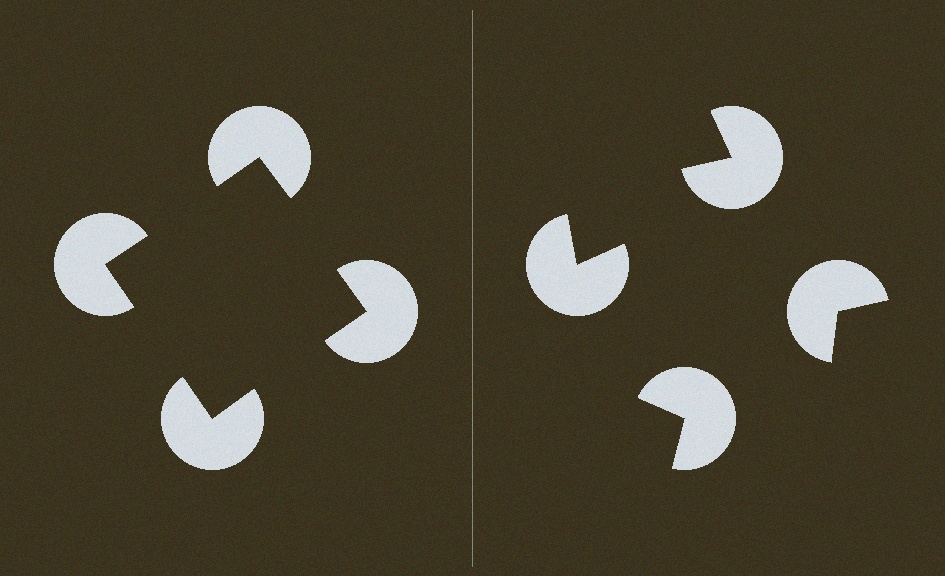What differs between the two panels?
The pac-man discs are positioned identically on both sides; only the wedge orientations differ. On the left they align to a square; on the right they are misaligned.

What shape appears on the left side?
An illusory square.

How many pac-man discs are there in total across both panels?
8 — 4 on each side.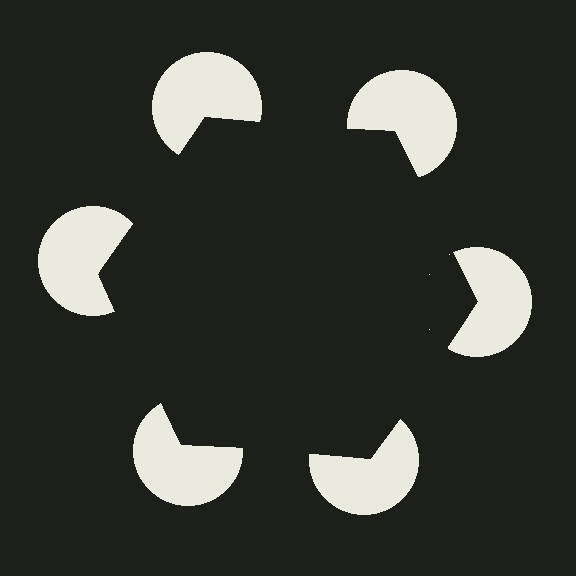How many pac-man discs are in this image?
There are 6 — one at each vertex of the illusory hexagon.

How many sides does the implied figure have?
6 sides.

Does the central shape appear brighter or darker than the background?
It typically appears slightly darker than the background, even though no actual brightness change is drawn.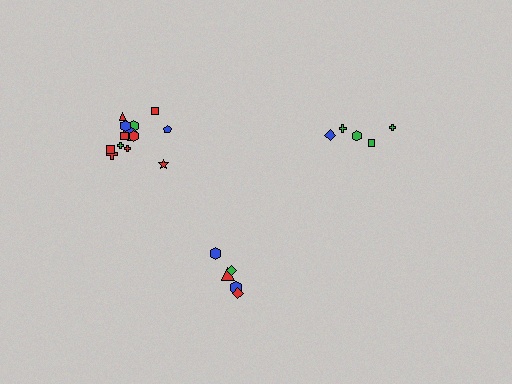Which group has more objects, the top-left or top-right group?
The top-left group.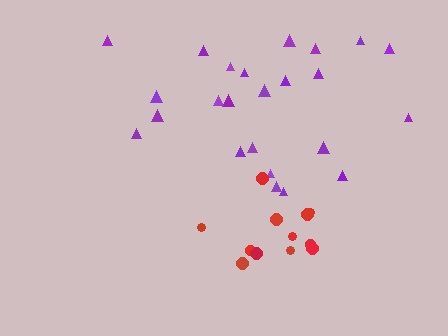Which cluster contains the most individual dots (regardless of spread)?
Purple (25).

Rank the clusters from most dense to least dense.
red, purple.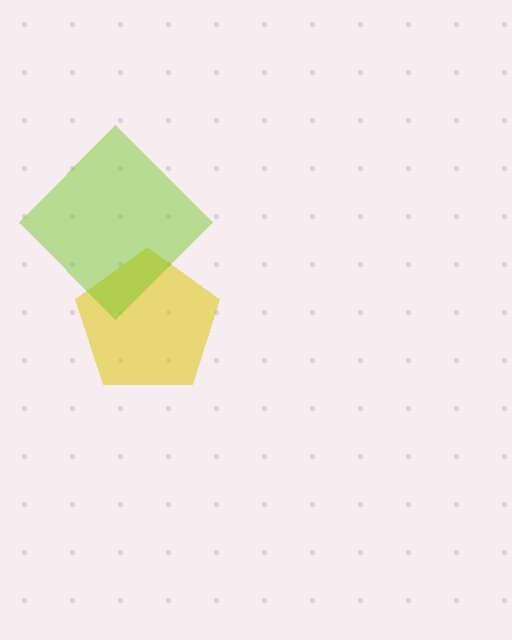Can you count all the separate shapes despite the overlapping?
Yes, there are 2 separate shapes.